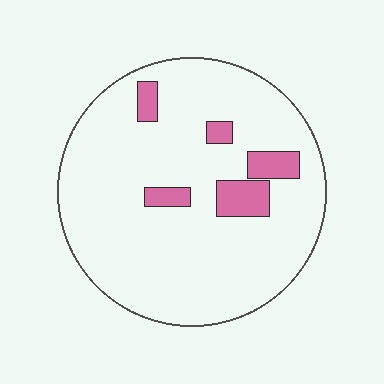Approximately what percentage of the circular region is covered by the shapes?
Approximately 10%.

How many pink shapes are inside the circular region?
5.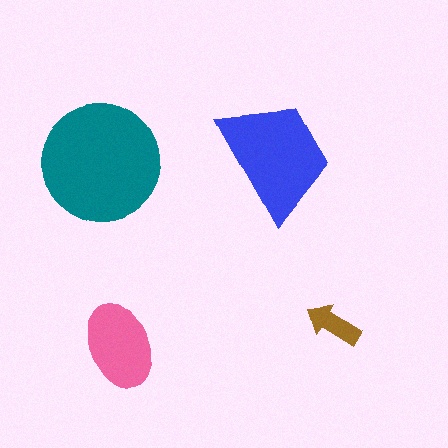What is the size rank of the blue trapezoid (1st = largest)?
2nd.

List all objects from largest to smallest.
The teal circle, the blue trapezoid, the pink ellipse, the brown arrow.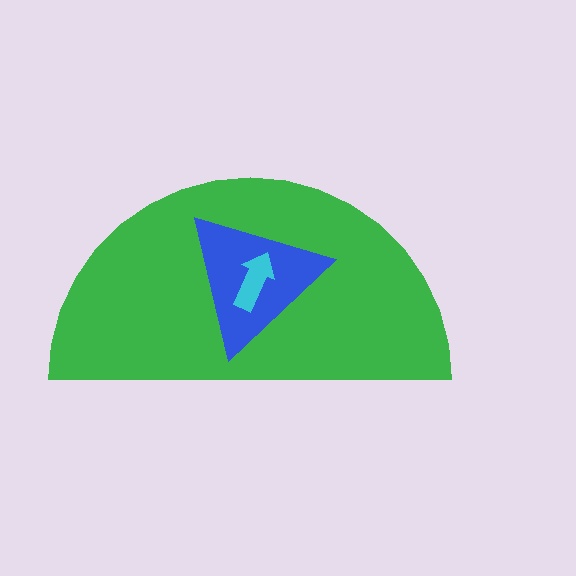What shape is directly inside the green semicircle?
The blue triangle.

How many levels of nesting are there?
3.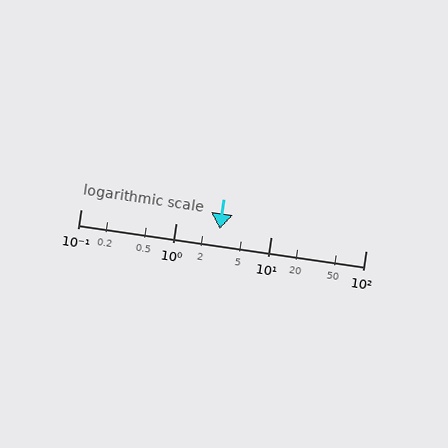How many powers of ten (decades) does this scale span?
The scale spans 3 decades, from 0.1 to 100.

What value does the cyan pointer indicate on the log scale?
The pointer indicates approximately 2.9.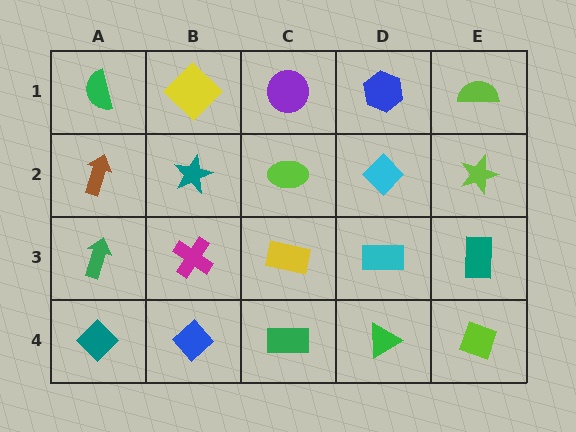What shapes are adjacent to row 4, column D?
A cyan rectangle (row 3, column D), a green rectangle (row 4, column C), a lime diamond (row 4, column E).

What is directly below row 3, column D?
A green triangle.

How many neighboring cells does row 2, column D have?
4.